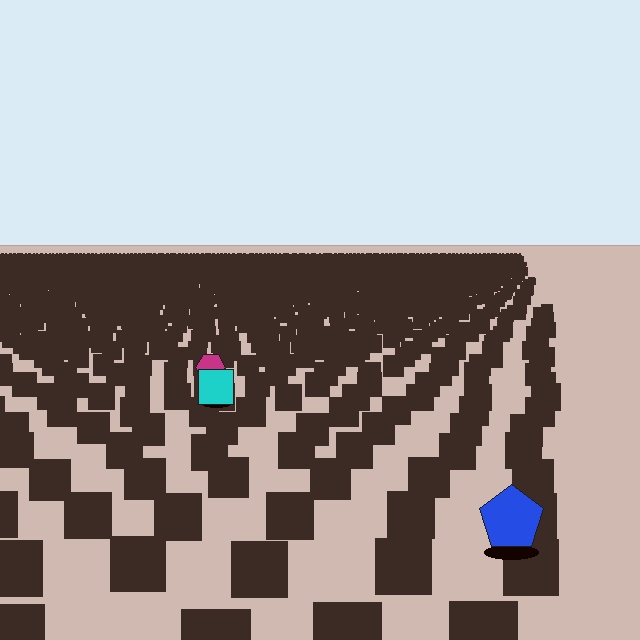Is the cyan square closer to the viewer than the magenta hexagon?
Yes. The cyan square is closer — you can tell from the texture gradient: the ground texture is coarser near it.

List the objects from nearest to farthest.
From nearest to farthest: the blue pentagon, the cyan square, the magenta hexagon.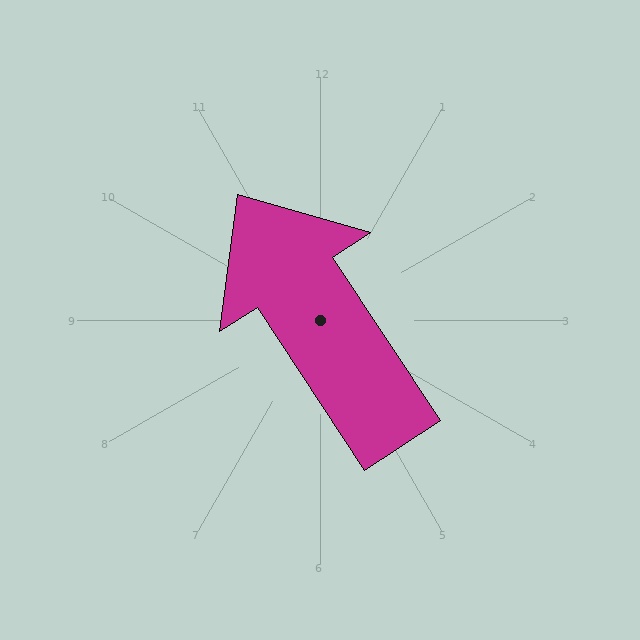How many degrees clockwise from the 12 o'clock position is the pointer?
Approximately 327 degrees.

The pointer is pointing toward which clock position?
Roughly 11 o'clock.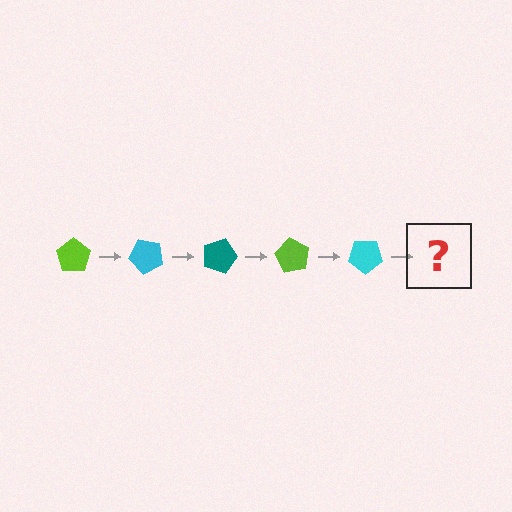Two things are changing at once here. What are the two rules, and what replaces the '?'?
The two rules are that it rotates 45 degrees each step and the color cycles through lime, cyan, and teal. The '?' should be a teal pentagon, rotated 225 degrees from the start.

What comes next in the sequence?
The next element should be a teal pentagon, rotated 225 degrees from the start.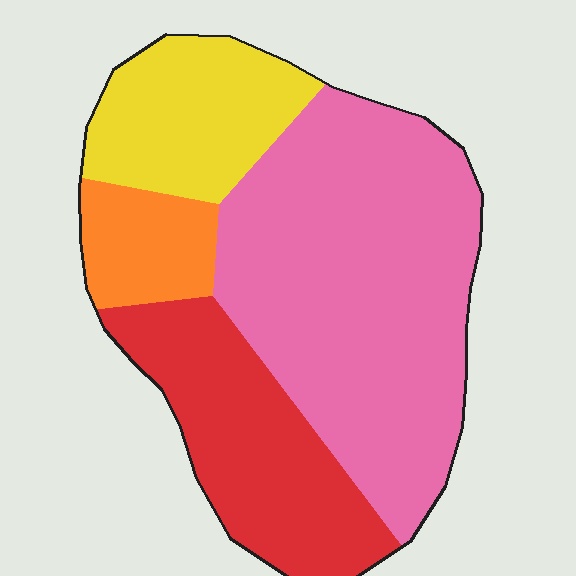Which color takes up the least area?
Orange, at roughly 10%.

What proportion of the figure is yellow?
Yellow covers 17% of the figure.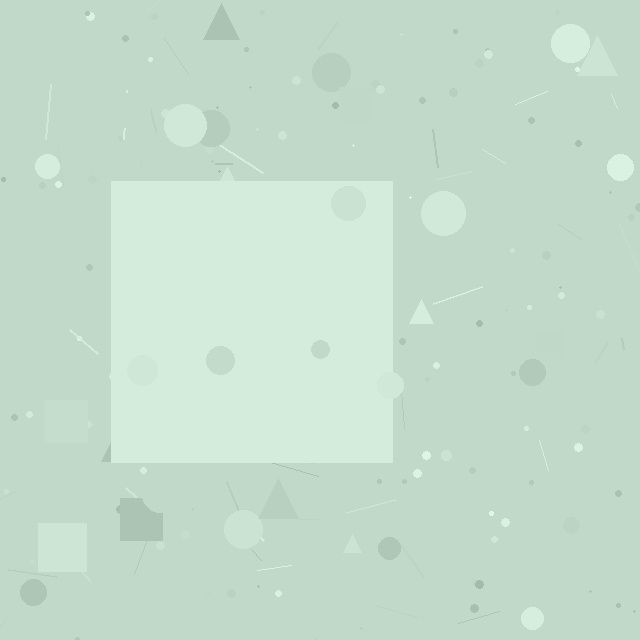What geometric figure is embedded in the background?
A square is embedded in the background.